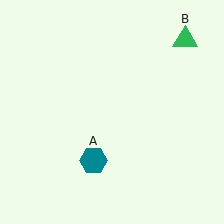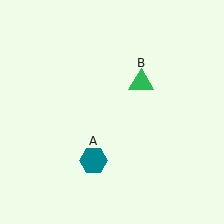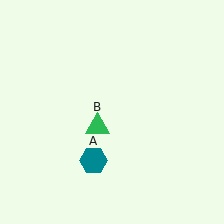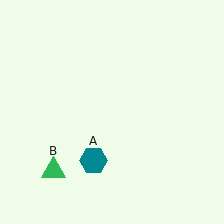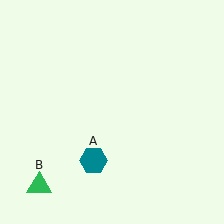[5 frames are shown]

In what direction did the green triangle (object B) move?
The green triangle (object B) moved down and to the left.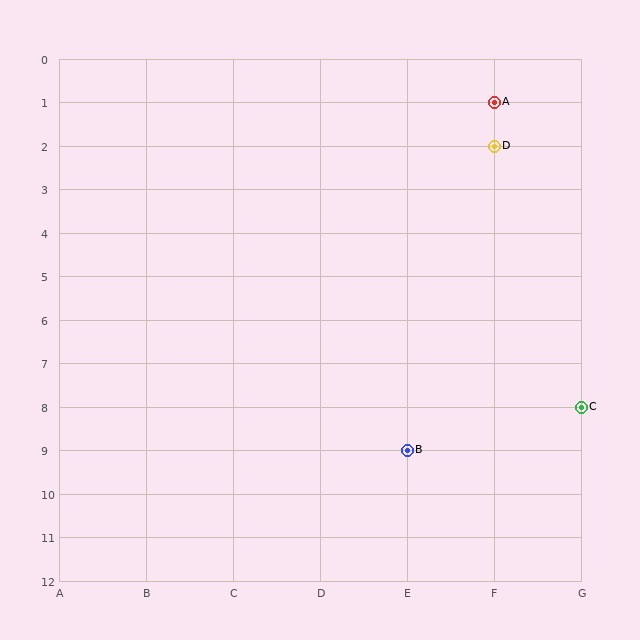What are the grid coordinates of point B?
Point B is at grid coordinates (E, 9).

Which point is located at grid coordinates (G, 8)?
Point C is at (G, 8).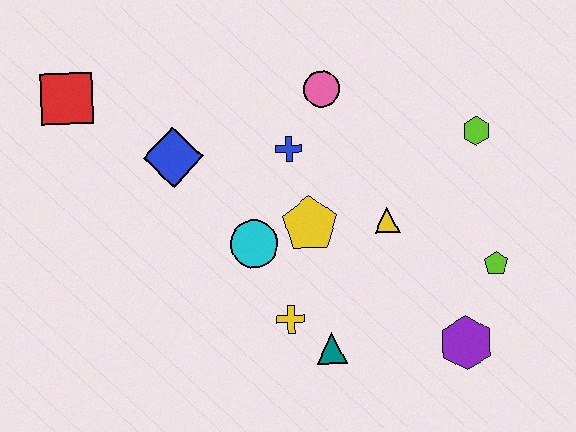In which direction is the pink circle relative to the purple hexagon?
The pink circle is above the purple hexagon.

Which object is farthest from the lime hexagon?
The red square is farthest from the lime hexagon.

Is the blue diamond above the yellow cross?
Yes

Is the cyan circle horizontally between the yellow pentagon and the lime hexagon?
No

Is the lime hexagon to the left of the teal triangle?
No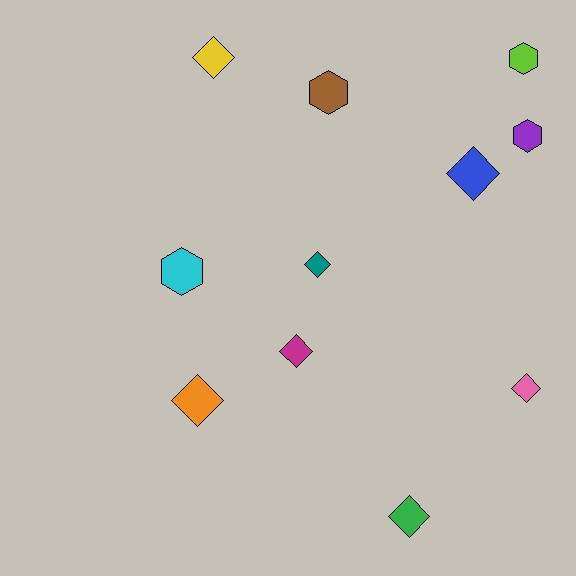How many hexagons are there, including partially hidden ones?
There are 4 hexagons.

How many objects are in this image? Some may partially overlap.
There are 11 objects.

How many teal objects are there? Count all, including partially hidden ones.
There is 1 teal object.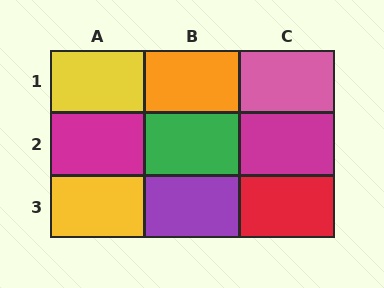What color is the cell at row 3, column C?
Red.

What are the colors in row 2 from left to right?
Magenta, green, magenta.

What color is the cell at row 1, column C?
Pink.